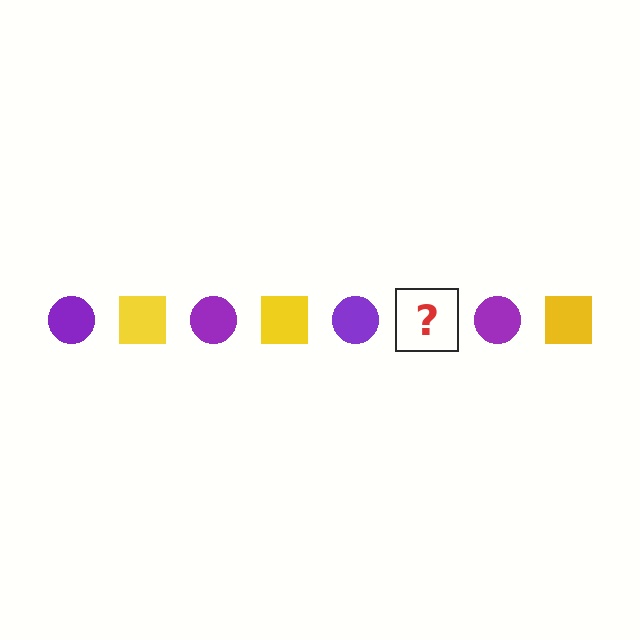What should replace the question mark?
The question mark should be replaced with a yellow square.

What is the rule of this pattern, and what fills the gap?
The rule is that the pattern alternates between purple circle and yellow square. The gap should be filled with a yellow square.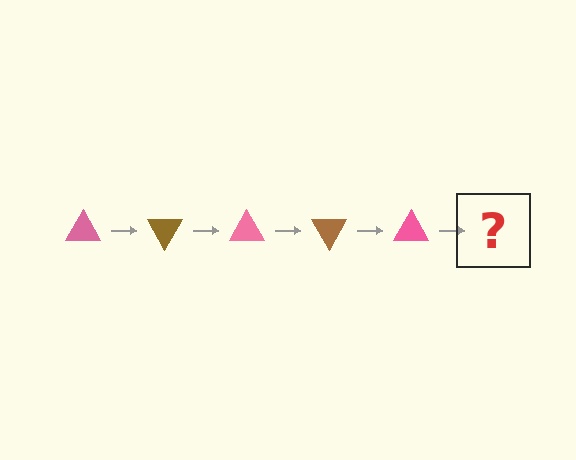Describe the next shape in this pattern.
It should be a brown triangle, rotated 300 degrees from the start.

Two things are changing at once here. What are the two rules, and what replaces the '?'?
The two rules are that it rotates 60 degrees each step and the color cycles through pink and brown. The '?' should be a brown triangle, rotated 300 degrees from the start.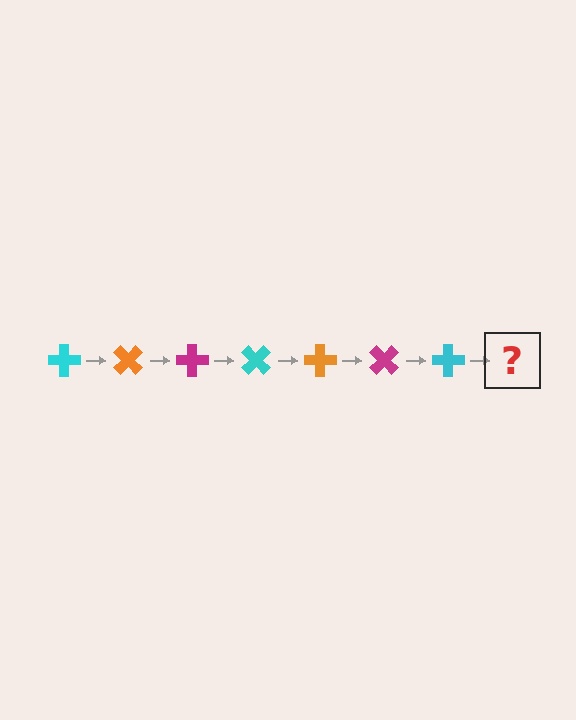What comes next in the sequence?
The next element should be an orange cross, rotated 315 degrees from the start.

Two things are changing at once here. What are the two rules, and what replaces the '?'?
The two rules are that it rotates 45 degrees each step and the color cycles through cyan, orange, and magenta. The '?' should be an orange cross, rotated 315 degrees from the start.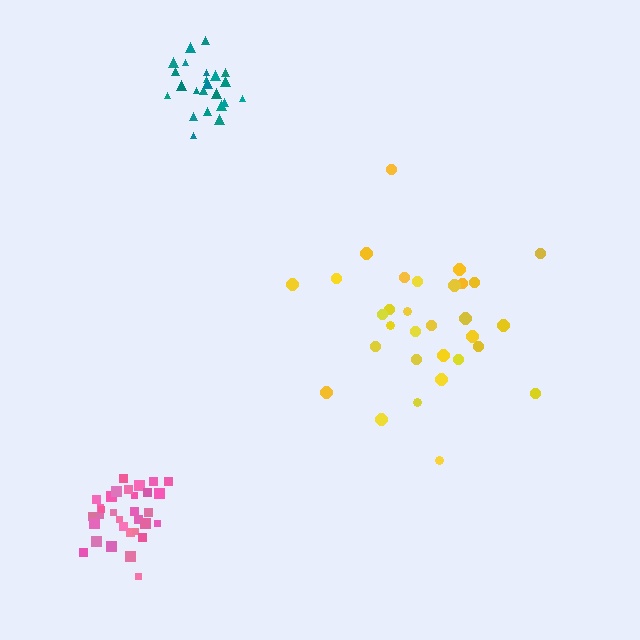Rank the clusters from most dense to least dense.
pink, teal, yellow.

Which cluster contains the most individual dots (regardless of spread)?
Pink (33).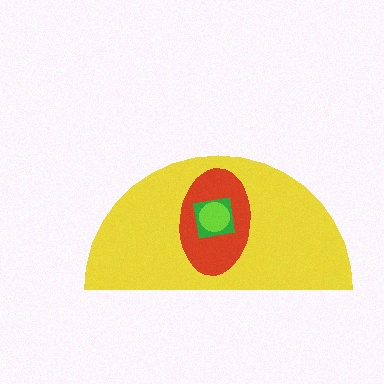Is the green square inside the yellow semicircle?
Yes.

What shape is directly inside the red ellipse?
The green square.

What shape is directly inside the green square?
The lime circle.